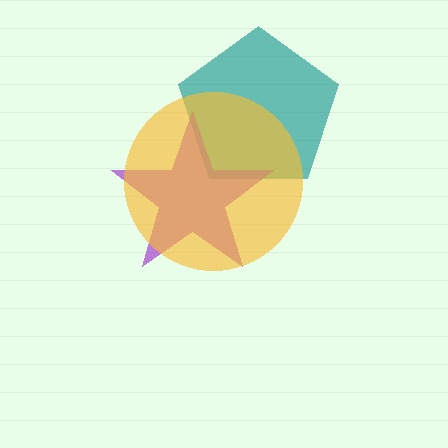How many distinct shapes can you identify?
There are 3 distinct shapes: a teal pentagon, a purple star, a yellow circle.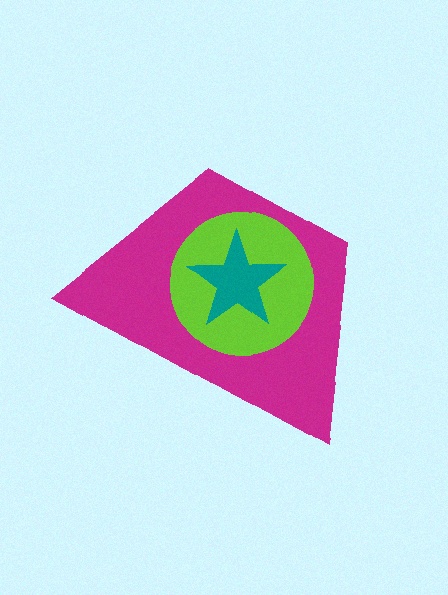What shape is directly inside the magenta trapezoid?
The lime circle.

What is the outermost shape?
The magenta trapezoid.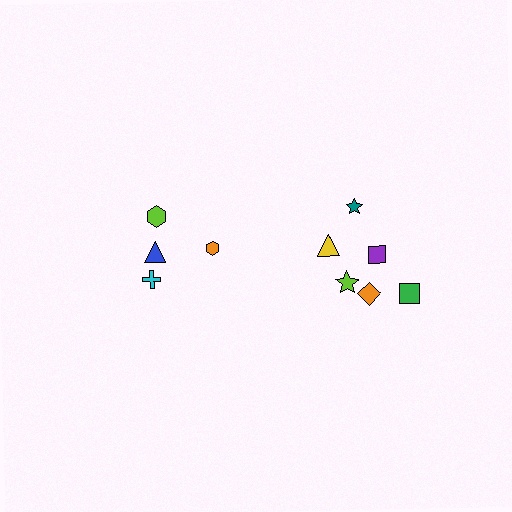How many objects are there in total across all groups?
There are 10 objects.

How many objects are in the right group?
There are 6 objects.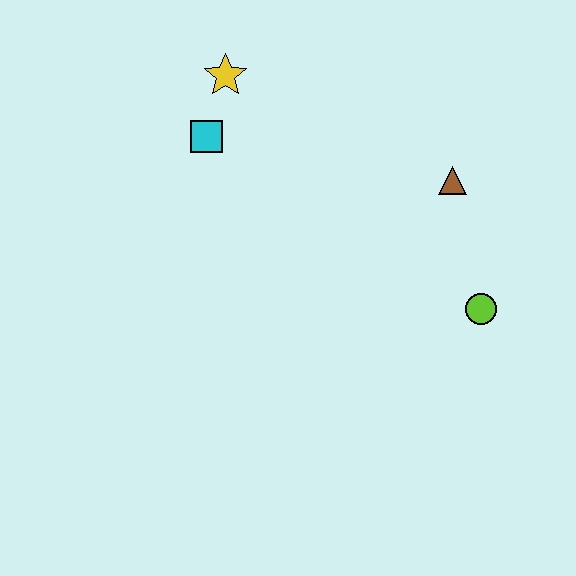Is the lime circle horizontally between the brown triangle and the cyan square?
No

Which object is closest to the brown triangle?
The lime circle is closest to the brown triangle.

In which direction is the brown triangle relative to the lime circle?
The brown triangle is above the lime circle.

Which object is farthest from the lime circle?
The yellow star is farthest from the lime circle.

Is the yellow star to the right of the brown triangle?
No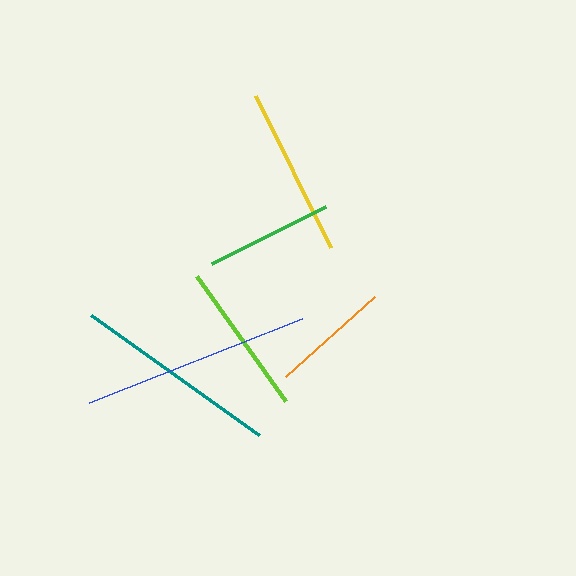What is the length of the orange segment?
The orange segment is approximately 119 pixels long.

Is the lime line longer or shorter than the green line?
The lime line is longer than the green line.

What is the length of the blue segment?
The blue segment is approximately 229 pixels long.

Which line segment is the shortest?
The orange line is the shortest at approximately 119 pixels.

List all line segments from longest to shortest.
From longest to shortest: blue, teal, yellow, lime, green, orange.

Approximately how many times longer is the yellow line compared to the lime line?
The yellow line is approximately 1.1 times the length of the lime line.